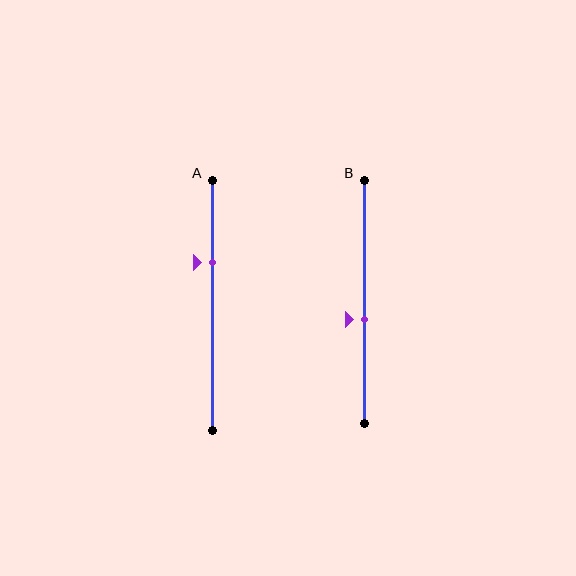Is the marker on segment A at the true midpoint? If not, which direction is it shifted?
No, the marker on segment A is shifted upward by about 17% of the segment length.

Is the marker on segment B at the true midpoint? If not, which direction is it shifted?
No, the marker on segment B is shifted downward by about 7% of the segment length.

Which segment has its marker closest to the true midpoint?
Segment B has its marker closest to the true midpoint.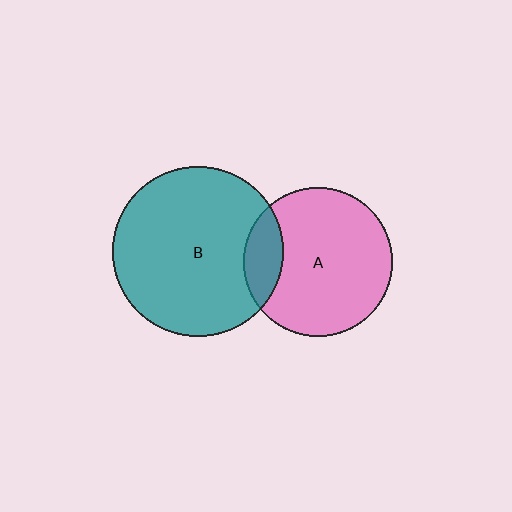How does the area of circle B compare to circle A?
Approximately 1.3 times.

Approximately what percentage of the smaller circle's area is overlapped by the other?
Approximately 15%.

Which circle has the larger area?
Circle B (teal).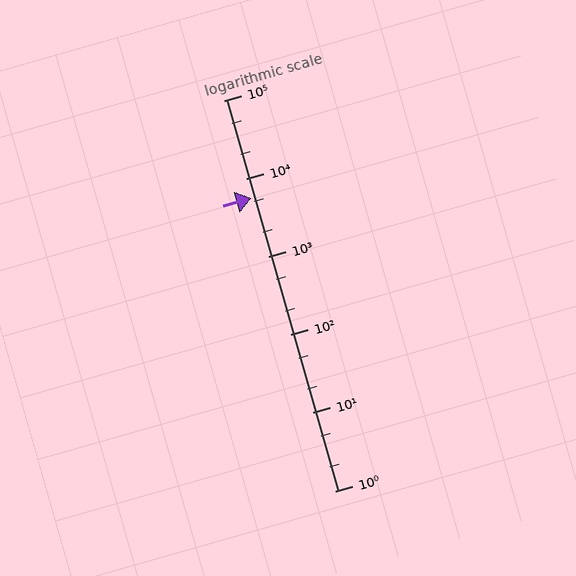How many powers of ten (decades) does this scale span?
The scale spans 5 decades, from 1 to 100000.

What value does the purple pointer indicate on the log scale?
The pointer indicates approximately 5700.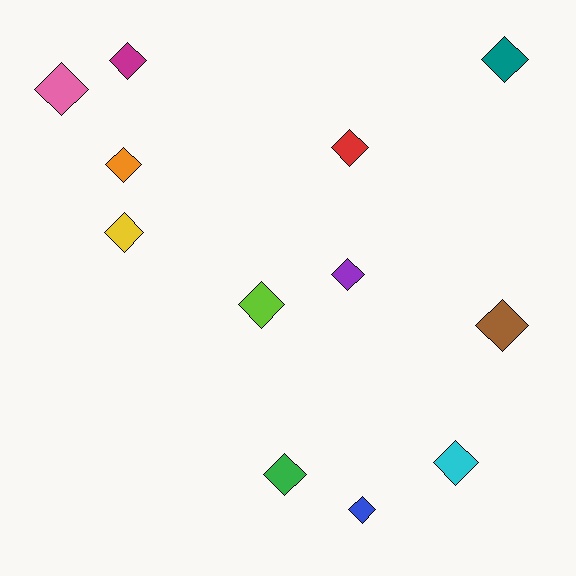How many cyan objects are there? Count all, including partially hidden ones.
There is 1 cyan object.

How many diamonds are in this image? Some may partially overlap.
There are 12 diamonds.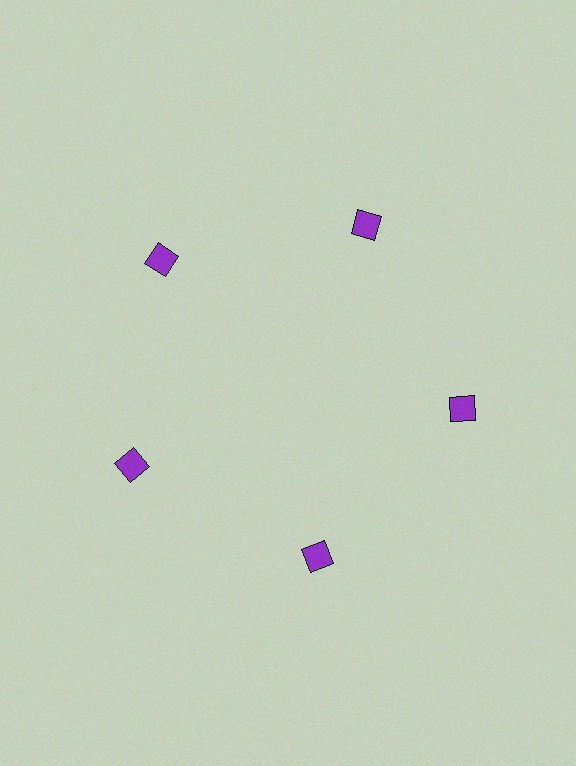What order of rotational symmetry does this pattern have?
This pattern has 5-fold rotational symmetry.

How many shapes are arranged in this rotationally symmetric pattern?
There are 5 shapes, arranged in 5 groups of 1.